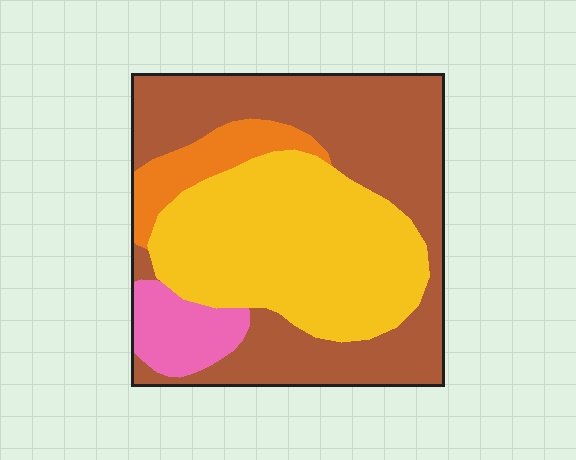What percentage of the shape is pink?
Pink covers roughly 10% of the shape.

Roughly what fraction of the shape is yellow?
Yellow takes up about three eighths (3/8) of the shape.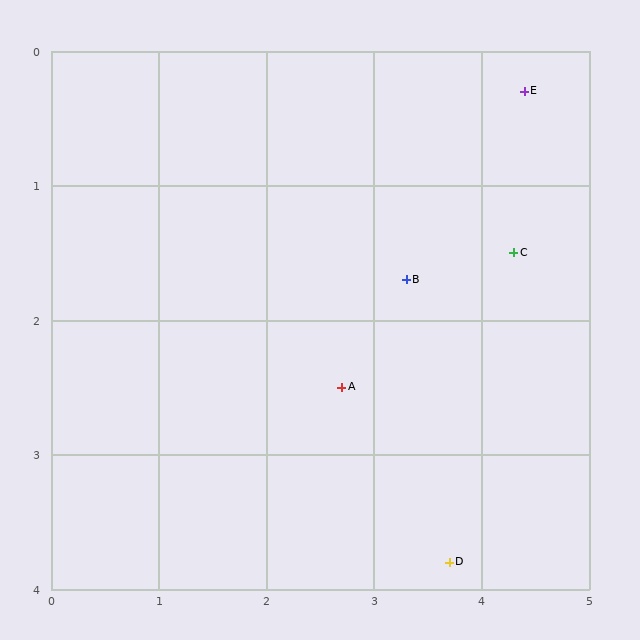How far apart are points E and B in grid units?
Points E and B are about 1.8 grid units apart.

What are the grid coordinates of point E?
Point E is at approximately (4.4, 0.3).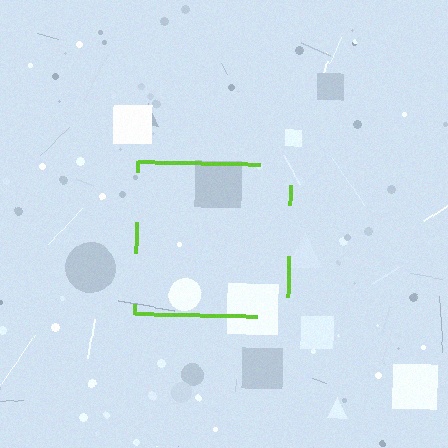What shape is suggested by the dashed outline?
The dashed outline suggests a square.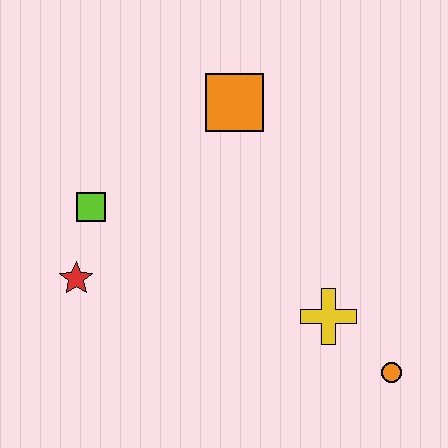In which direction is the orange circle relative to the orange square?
The orange circle is below the orange square.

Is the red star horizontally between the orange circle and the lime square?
No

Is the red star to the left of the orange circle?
Yes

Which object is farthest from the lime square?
The orange circle is farthest from the lime square.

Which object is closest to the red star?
The lime square is closest to the red star.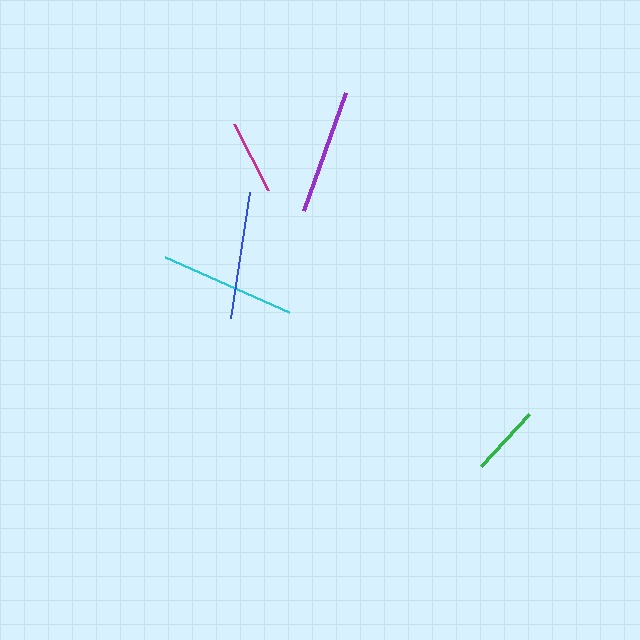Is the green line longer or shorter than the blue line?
The blue line is longer than the green line.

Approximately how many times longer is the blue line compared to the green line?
The blue line is approximately 1.8 times the length of the green line.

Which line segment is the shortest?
The green line is the shortest at approximately 71 pixels.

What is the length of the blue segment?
The blue segment is approximately 127 pixels long.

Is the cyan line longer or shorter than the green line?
The cyan line is longer than the green line.